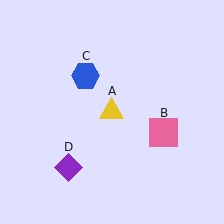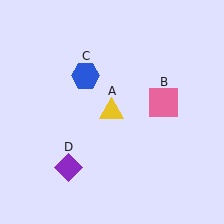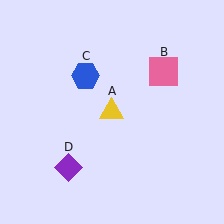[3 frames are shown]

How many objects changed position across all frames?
1 object changed position: pink square (object B).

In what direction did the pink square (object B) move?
The pink square (object B) moved up.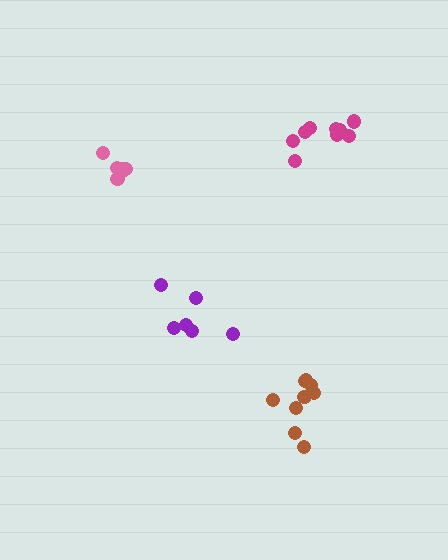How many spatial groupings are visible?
There are 4 spatial groupings.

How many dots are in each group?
Group 1: 6 dots, Group 2: 6 dots, Group 3: 9 dots, Group 4: 9 dots (30 total).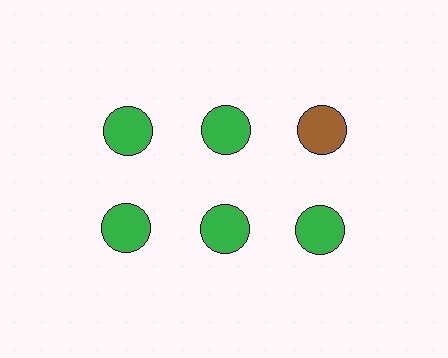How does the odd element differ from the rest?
It has a different color: brown instead of green.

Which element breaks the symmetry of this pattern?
The brown circle in the top row, center column breaks the symmetry. All other shapes are green circles.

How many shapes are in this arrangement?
There are 6 shapes arranged in a grid pattern.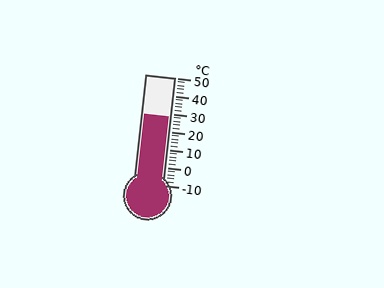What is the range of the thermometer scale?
The thermometer scale ranges from -10°C to 50°C.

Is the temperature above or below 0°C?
The temperature is above 0°C.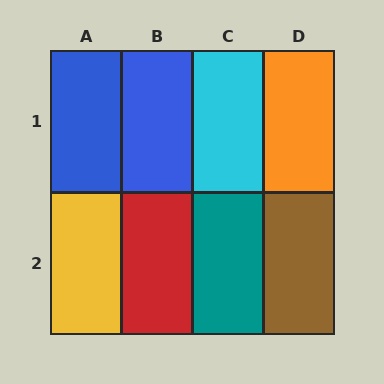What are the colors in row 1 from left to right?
Blue, blue, cyan, orange.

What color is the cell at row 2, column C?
Teal.